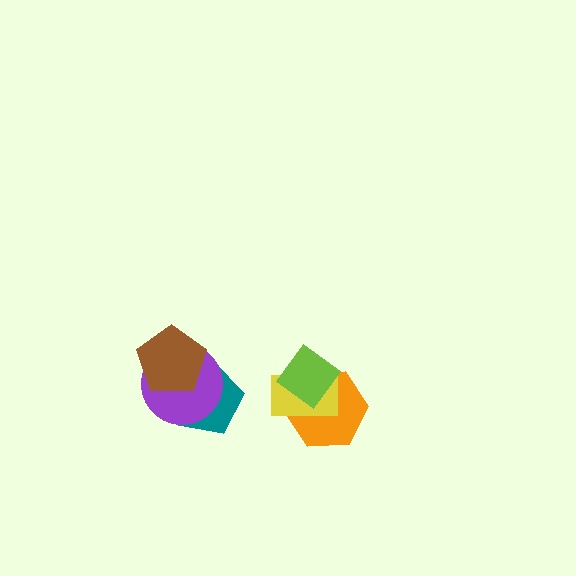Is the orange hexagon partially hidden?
Yes, it is partially covered by another shape.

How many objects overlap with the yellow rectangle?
2 objects overlap with the yellow rectangle.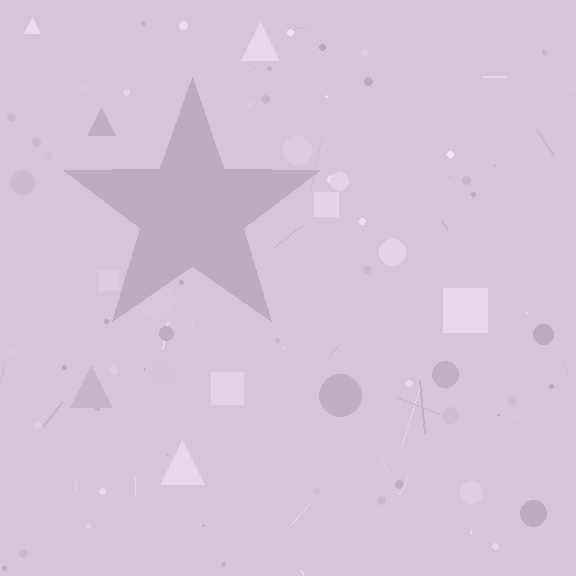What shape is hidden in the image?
A star is hidden in the image.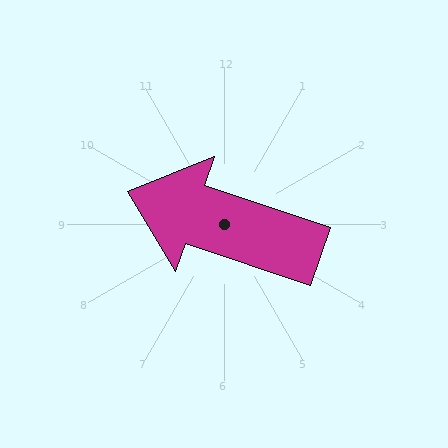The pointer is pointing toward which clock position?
Roughly 10 o'clock.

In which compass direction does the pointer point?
West.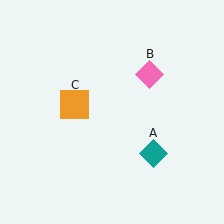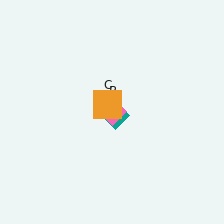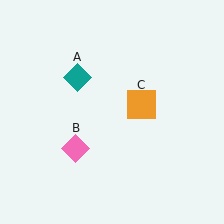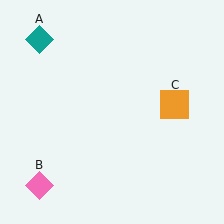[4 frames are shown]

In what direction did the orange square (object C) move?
The orange square (object C) moved right.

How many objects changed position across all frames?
3 objects changed position: teal diamond (object A), pink diamond (object B), orange square (object C).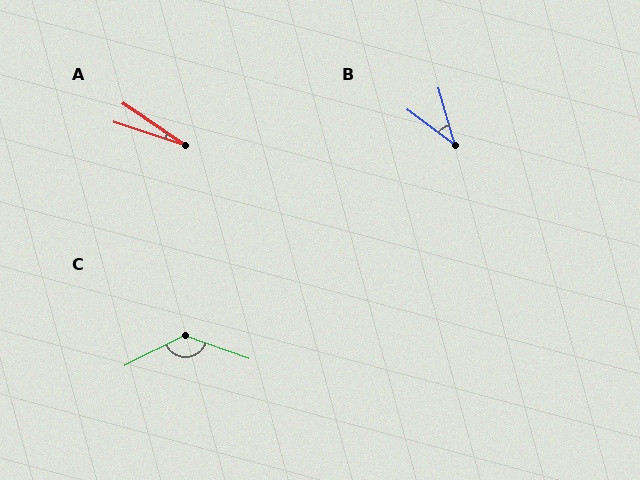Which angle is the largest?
C, at approximately 133 degrees.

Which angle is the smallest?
A, at approximately 16 degrees.